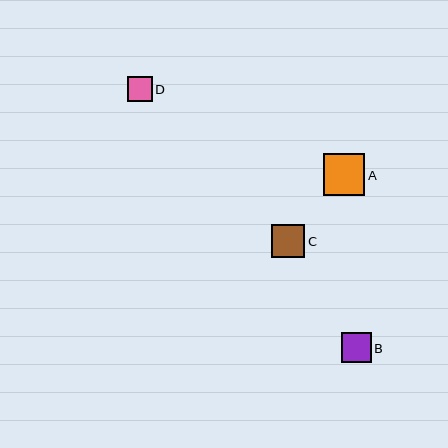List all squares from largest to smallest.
From largest to smallest: A, C, B, D.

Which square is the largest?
Square A is the largest with a size of approximately 42 pixels.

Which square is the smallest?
Square D is the smallest with a size of approximately 25 pixels.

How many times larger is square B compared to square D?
Square B is approximately 1.2 times the size of square D.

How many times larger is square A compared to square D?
Square A is approximately 1.7 times the size of square D.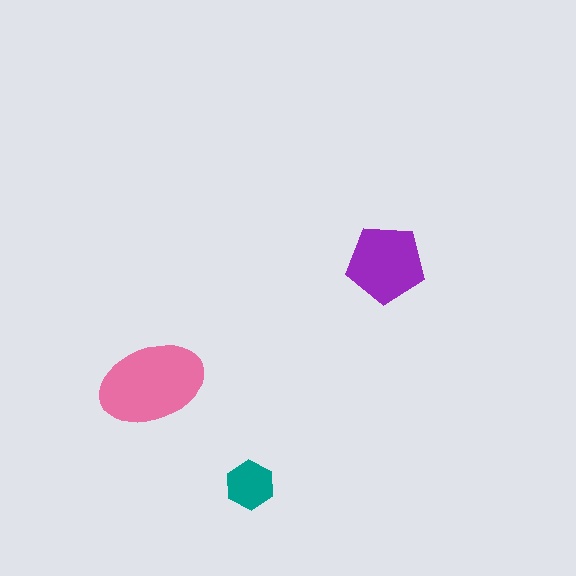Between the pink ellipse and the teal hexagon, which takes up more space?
The pink ellipse.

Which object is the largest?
The pink ellipse.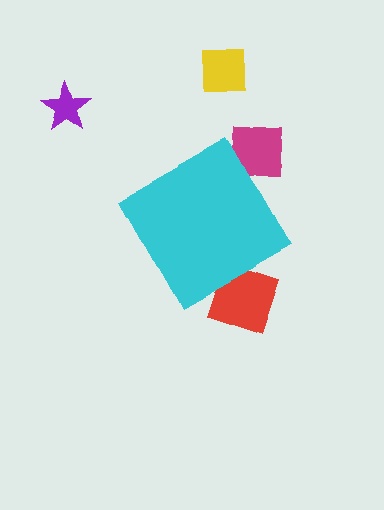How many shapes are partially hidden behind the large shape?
4 shapes are partially hidden.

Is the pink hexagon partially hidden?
Yes, the pink hexagon is partially hidden behind the cyan diamond.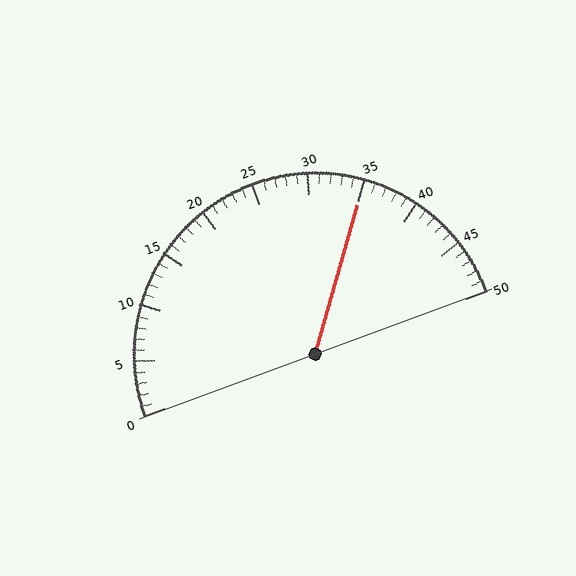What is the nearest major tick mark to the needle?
The nearest major tick mark is 35.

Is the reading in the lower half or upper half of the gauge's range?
The reading is in the upper half of the range (0 to 50).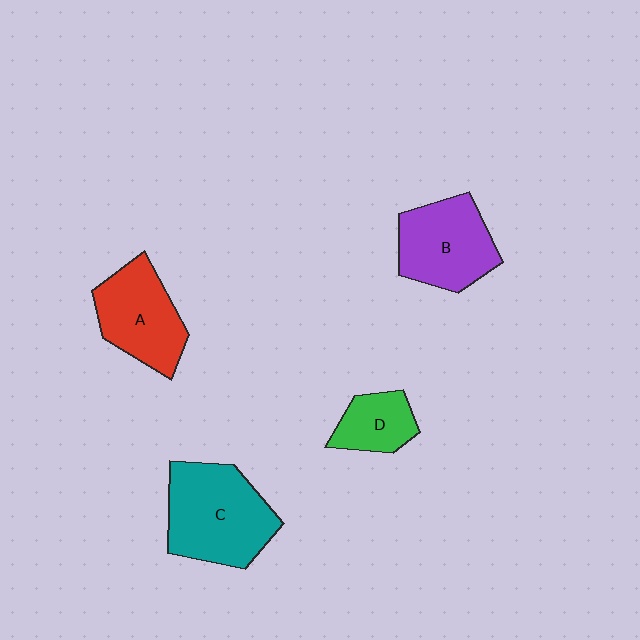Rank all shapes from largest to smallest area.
From largest to smallest: C (teal), B (purple), A (red), D (green).